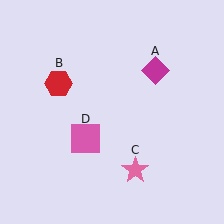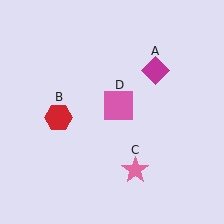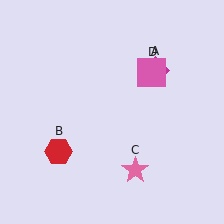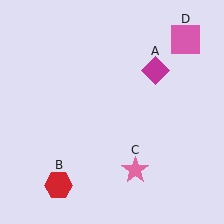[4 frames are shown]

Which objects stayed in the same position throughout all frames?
Magenta diamond (object A) and pink star (object C) remained stationary.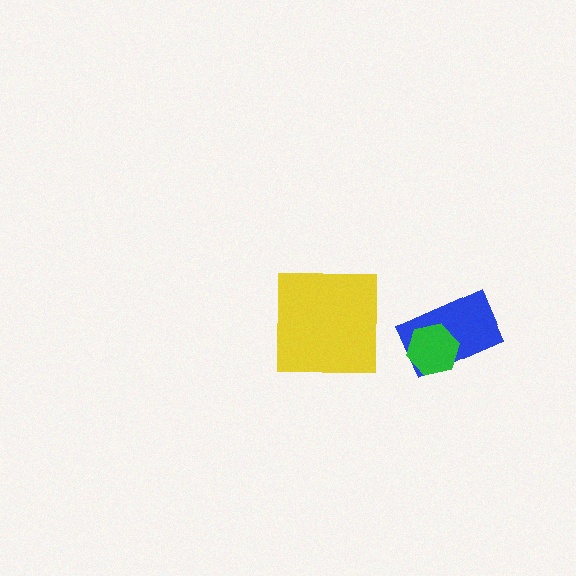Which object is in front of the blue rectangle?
The green hexagon is in front of the blue rectangle.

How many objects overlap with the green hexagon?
1 object overlaps with the green hexagon.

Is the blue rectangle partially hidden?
Yes, it is partially covered by another shape.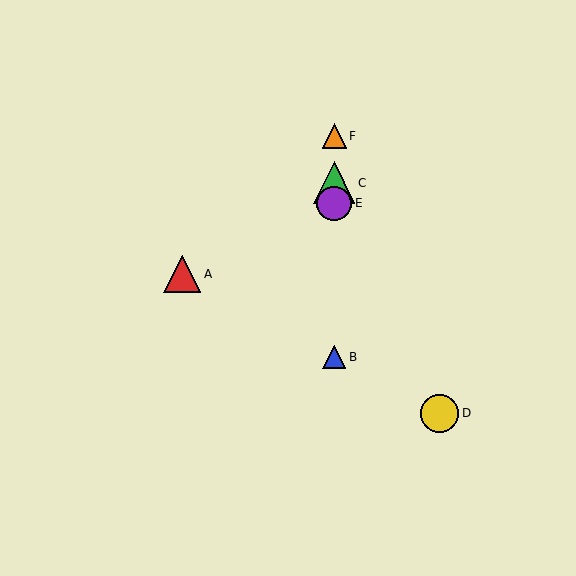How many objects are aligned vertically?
4 objects (B, C, E, F) are aligned vertically.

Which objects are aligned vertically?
Objects B, C, E, F are aligned vertically.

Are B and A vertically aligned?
No, B is at x≈334 and A is at x≈182.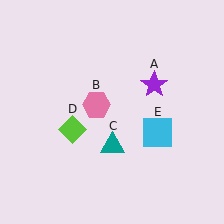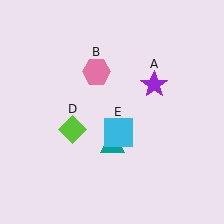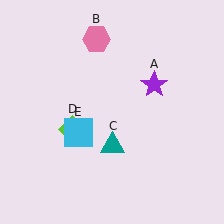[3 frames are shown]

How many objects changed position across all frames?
2 objects changed position: pink hexagon (object B), cyan square (object E).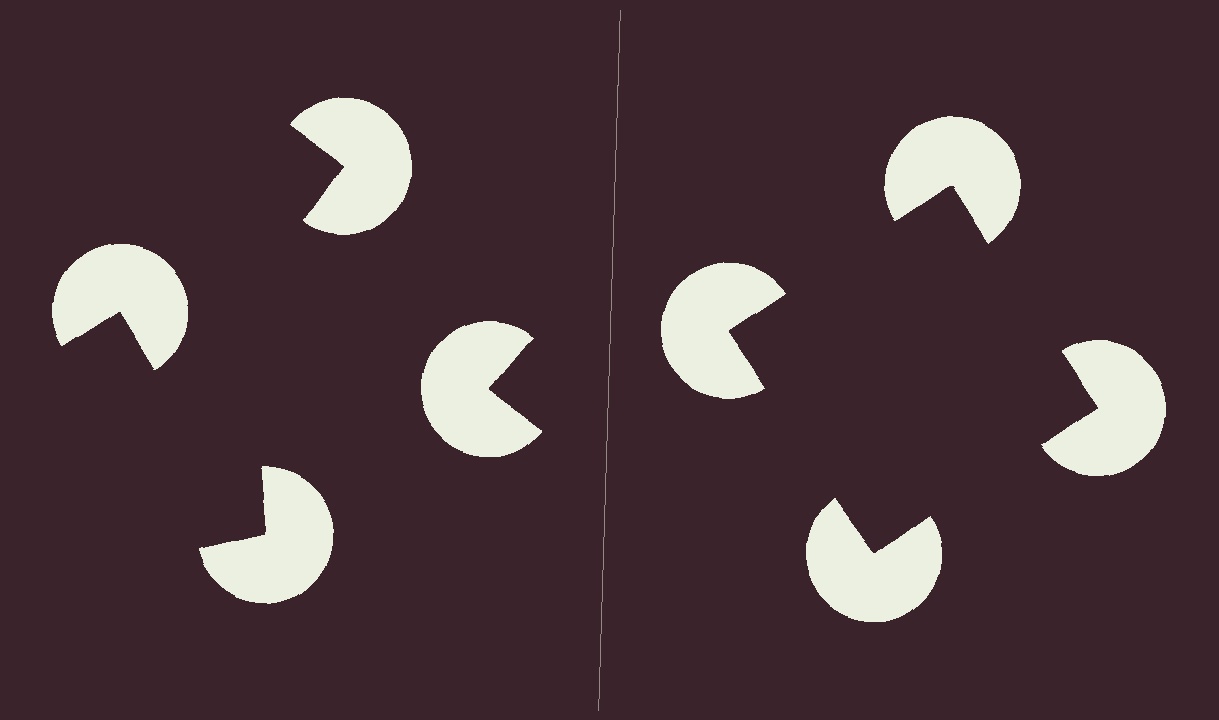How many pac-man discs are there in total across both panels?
8 — 4 on each side.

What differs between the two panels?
The pac-man discs are positioned identically on both sides; only the wedge orientations differ. On the right they align to a square; on the left they are misaligned.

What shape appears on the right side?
An illusory square.